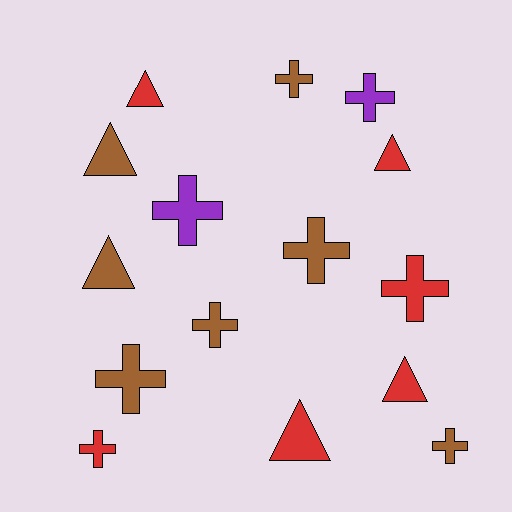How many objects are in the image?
There are 15 objects.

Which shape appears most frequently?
Cross, with 9 objects.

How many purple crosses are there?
There are 2 purple crosses.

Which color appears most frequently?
Brown, with 7 objects.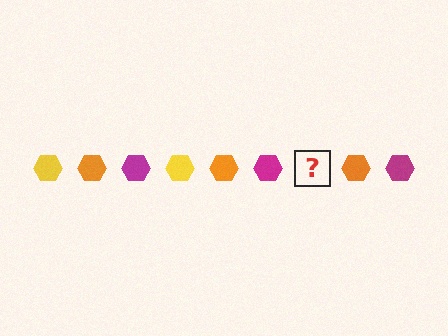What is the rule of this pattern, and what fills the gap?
The rule is that the pattern cycles through yellow, orange, magenta hexagons. The gap should be filled with a yellow hexagon.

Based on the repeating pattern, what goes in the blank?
The blank should be a yellow hexagon.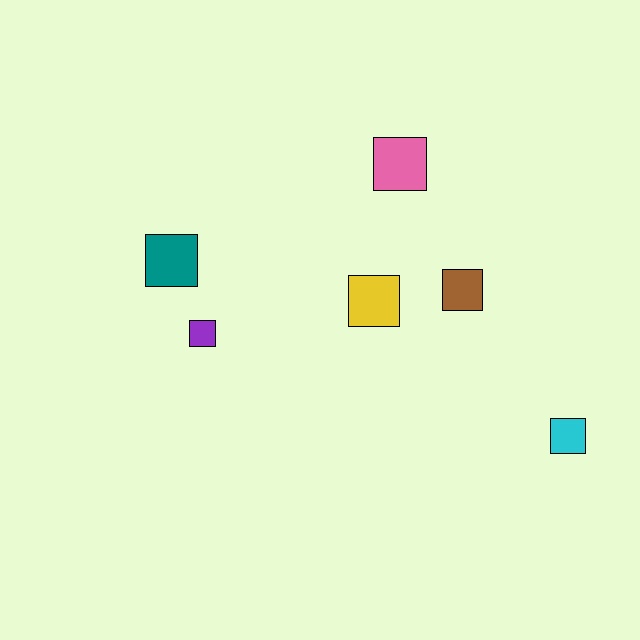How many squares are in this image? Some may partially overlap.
There are 6 squares.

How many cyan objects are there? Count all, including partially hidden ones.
There is 1 cyan object.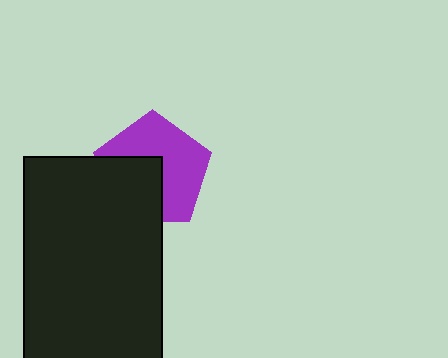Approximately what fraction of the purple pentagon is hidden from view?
Roughly 42% of the purple pentagon is hidden behind the black rectangle.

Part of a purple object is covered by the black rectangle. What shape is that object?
It is a pentagon.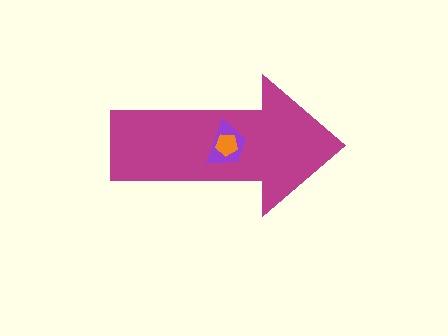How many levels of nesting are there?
3.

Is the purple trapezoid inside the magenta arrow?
Yes.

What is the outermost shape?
The magenta arrow.